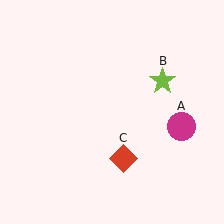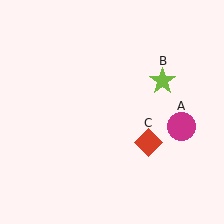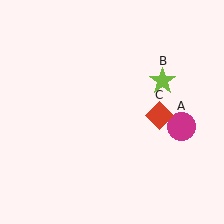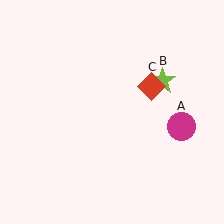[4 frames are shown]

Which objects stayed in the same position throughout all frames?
Magenta circle (object A) and lime star (object B) remained stationary.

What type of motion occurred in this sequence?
The red diamond (object C) rotated counterclockwise around the center of the scene.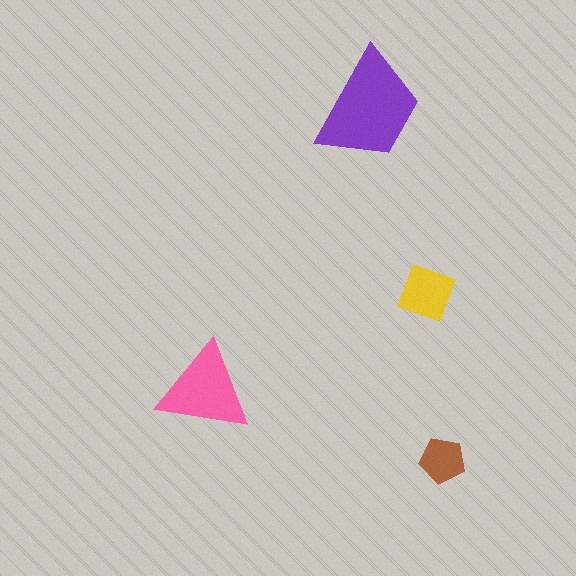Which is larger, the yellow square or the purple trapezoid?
The purple trapezoid.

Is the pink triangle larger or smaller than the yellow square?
Larger.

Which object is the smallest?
The brown pentagon.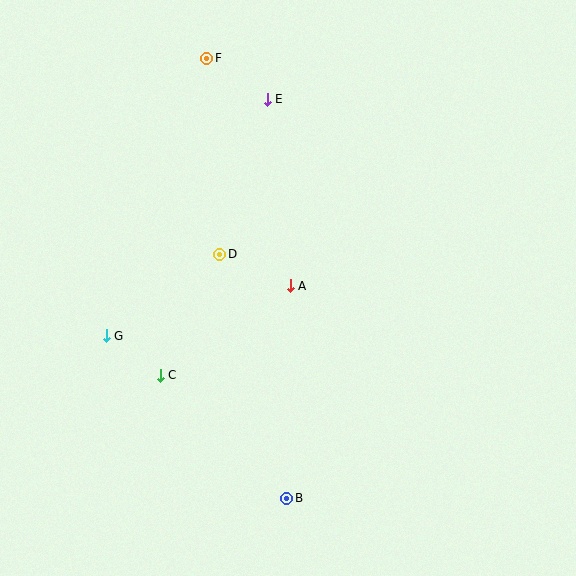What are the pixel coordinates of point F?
Point F is at (207, 58).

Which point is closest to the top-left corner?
Point F is closest to the top-left corner.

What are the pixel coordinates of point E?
Point E is at (267, 99).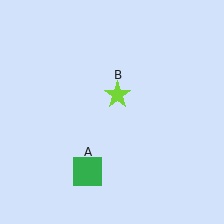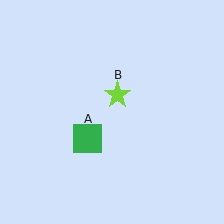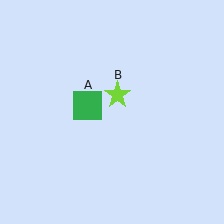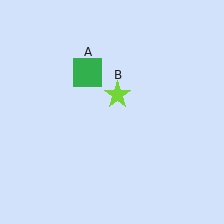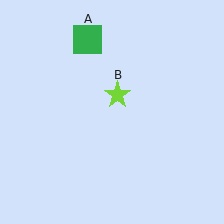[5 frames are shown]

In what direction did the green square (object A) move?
The green square (object A) moved up.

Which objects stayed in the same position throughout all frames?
Lime star (object B) remained stationary.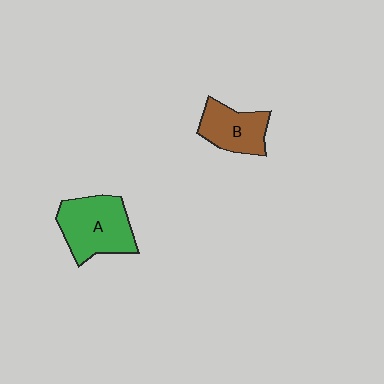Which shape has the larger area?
Shape A (green).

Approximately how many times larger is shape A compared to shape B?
Approximately 1.4 times.